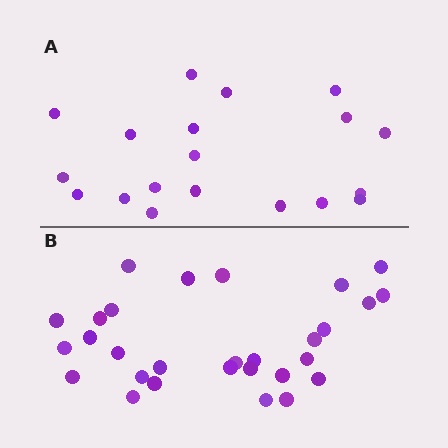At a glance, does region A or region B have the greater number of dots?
Region B (the bottom region) has more dots.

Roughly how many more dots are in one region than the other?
Region B has roughly 10 or so more dots than region A.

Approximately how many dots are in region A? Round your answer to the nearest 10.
About 20 dots. (The exact count is 19, which rounds to 20.)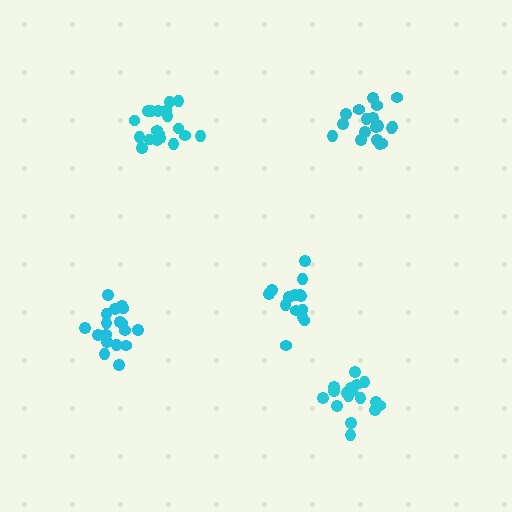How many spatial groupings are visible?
There are 5 spatial groupings.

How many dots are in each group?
Group 1: 19 dots, Group 2: 18 dots, Group 3: 18 dots, Group 4: 14 dots, Group 5: 17 dots (86 total).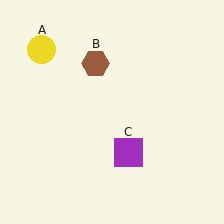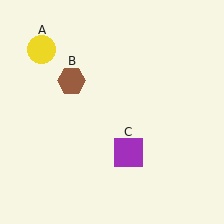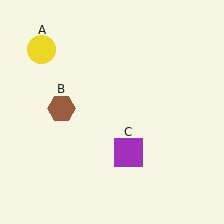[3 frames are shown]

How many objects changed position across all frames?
1 object changed position: brown hexagon (object B).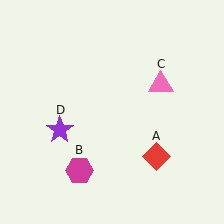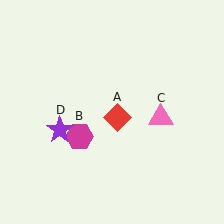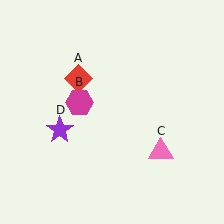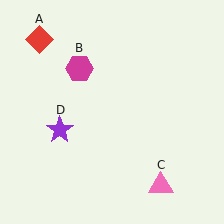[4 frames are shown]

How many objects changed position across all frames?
3 objects changed position: red diamond (object A), magenta hexagon (object B), pink triangle (object C).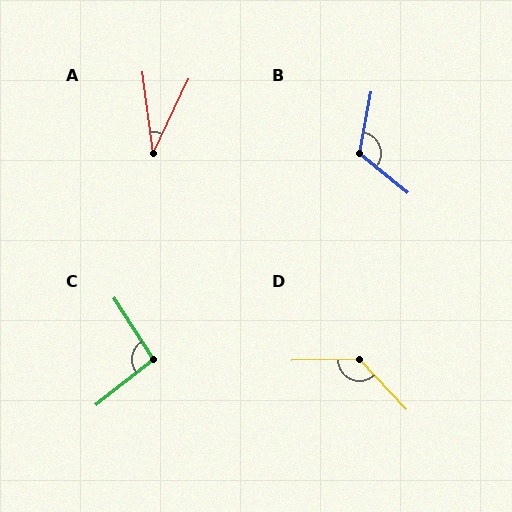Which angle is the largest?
D, at approximately 133 degrees.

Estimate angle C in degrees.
Approximately 95 degrees.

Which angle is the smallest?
A, at approximately 33 degrees.